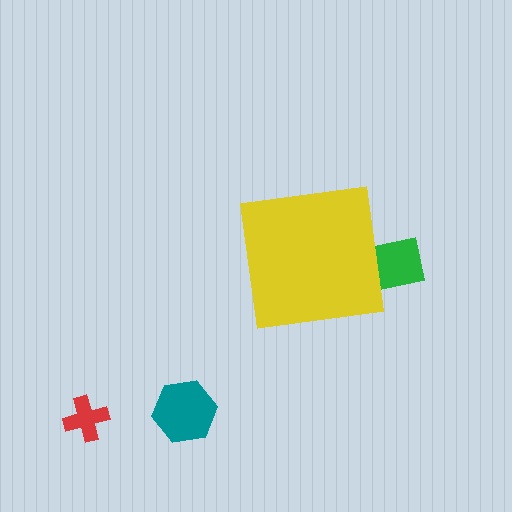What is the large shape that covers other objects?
A yellow square.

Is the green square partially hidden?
Yes, the green square is partially hidden behind the yellow square.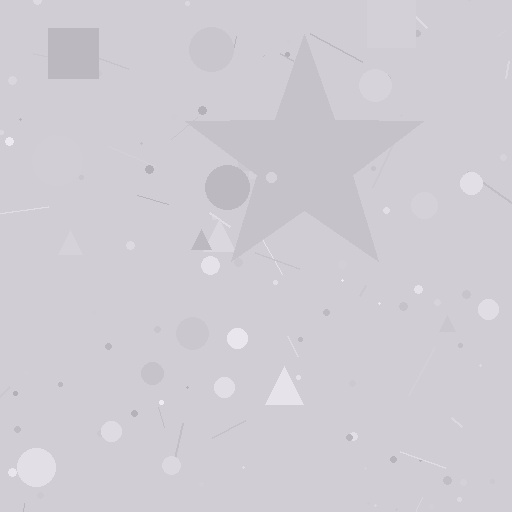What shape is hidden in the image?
A star is hidden in the image.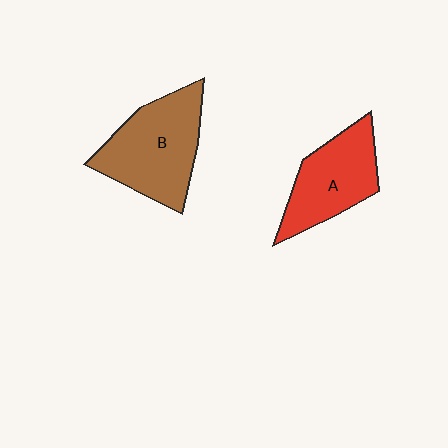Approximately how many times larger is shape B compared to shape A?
Approximately 1.3 times.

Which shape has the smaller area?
Shape A (red).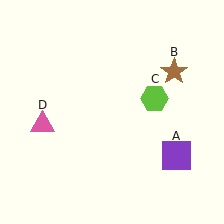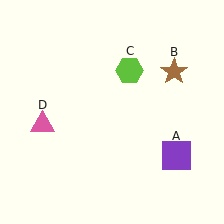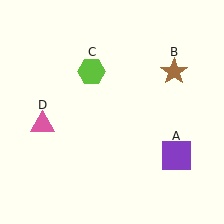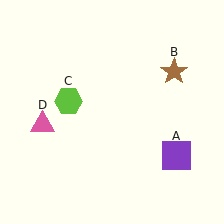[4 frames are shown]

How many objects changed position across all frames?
1 object changed position: lime hexagon (object C).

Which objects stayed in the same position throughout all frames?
Purple square (object A) and brown star (object B) and pink triangle (object D) remained stationary.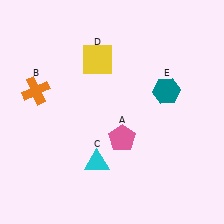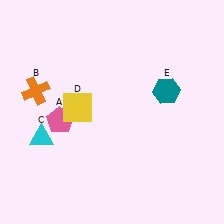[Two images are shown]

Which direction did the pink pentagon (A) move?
The pink pentagon (A) moved left.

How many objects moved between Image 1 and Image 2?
3 objects moved between the two images.